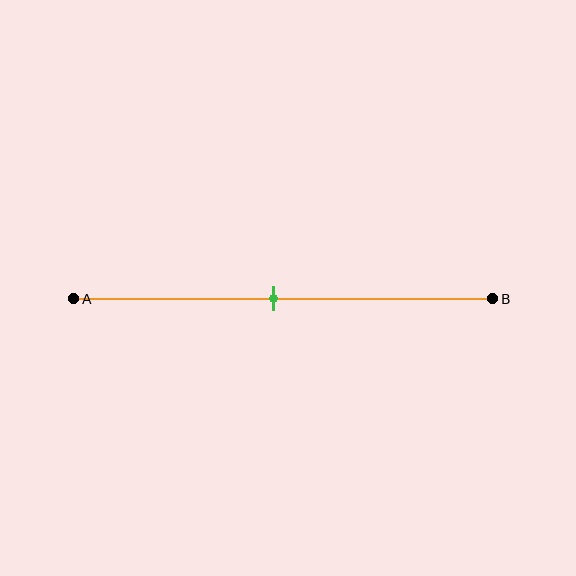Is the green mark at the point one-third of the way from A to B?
No, the mark is at about 50% from A, not at the 33% one-third point.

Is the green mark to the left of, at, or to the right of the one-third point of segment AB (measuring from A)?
The green mark is to the right of the one-third point of segment AB.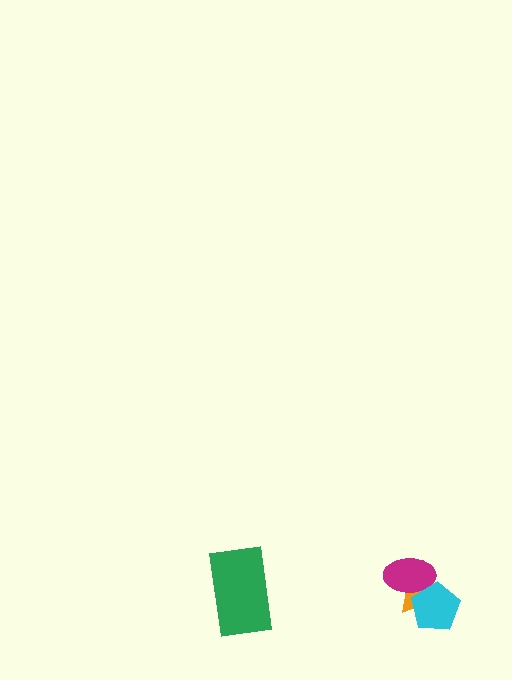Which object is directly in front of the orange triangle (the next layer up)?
The magenta ellipse is directly in front of the orange triangle.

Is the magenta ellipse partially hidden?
Yes, it is partially covered by another shape.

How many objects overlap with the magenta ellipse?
2 objects overlap with the magenta ellipse.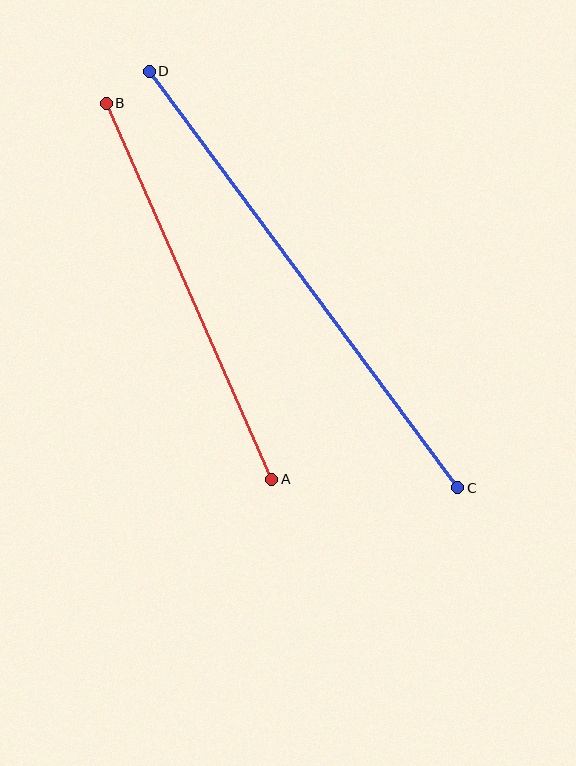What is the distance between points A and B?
The distance is approximately 411 pixels.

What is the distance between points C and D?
The distance is approximately 518 pixels.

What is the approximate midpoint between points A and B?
The midpoint is at approximately (189, 291) pixels.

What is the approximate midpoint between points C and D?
The midpoint is at approximately (303, 280) pixels.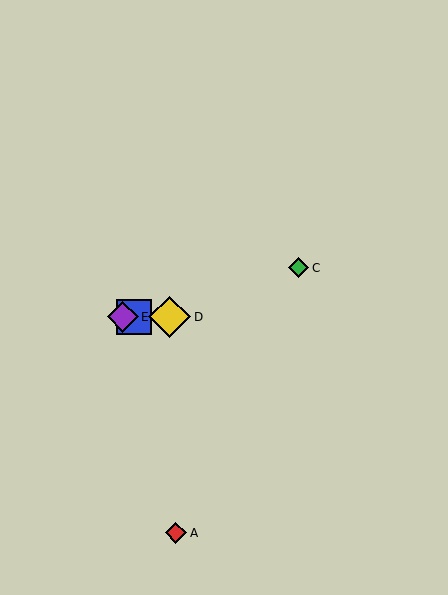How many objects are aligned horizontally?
3 objects (B, D, E) are aligned horizontally.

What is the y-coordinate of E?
Object E is at y≈317.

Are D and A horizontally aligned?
No, D is at y≈317 and A is at y≈533.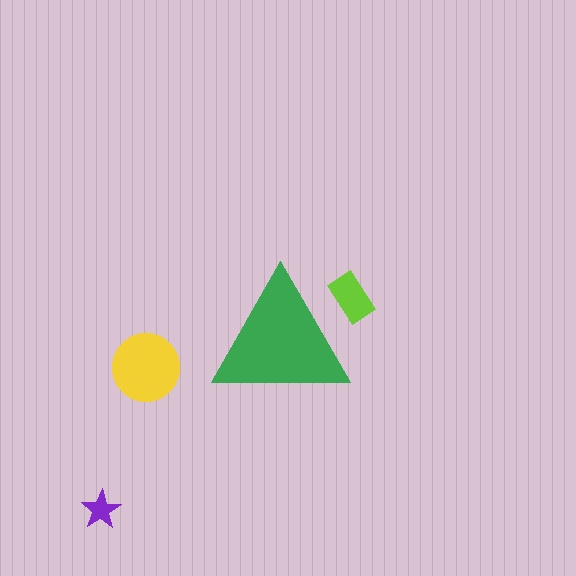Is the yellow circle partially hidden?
No, the yellow circle is fully visible.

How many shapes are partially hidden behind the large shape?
1 shape is partially hidden.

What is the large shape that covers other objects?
A green triangle.